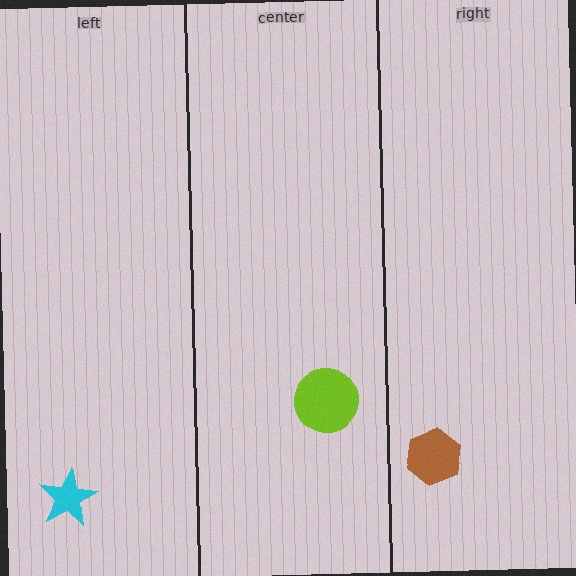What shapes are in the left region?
The cyan star.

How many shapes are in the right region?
1.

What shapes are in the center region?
The lime circle.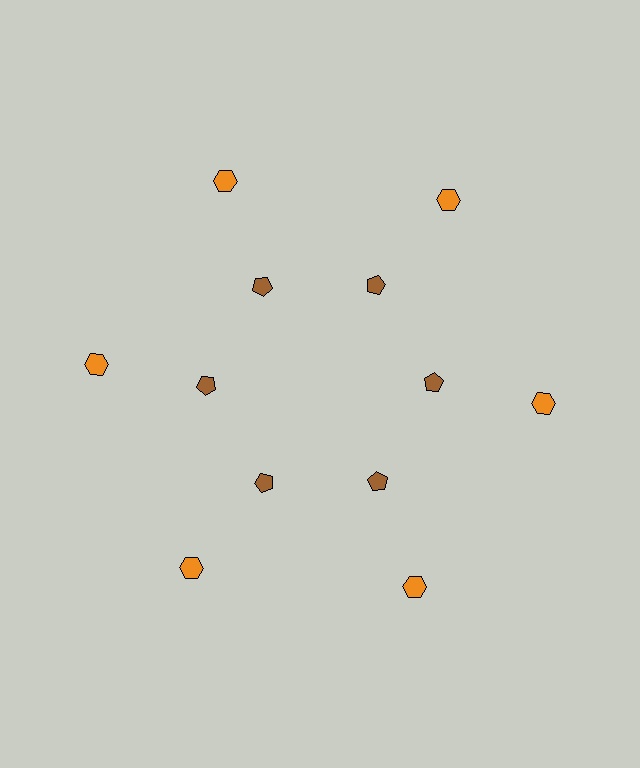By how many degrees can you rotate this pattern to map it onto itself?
The pattern maps onto itself every 60 degrees of rotation.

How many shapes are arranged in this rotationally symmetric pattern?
There are 12 shapes, arranged in 6 groups of 2.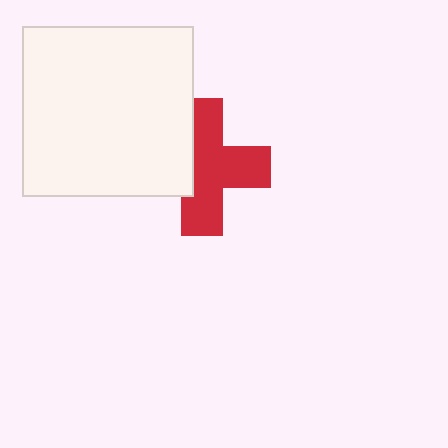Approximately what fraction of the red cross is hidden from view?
Roughly 33% of the red cross is hidden behind the white square.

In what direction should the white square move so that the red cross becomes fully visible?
The white square should move left. That is the shortest direction to clear the overlap and leave the red cross fully visible.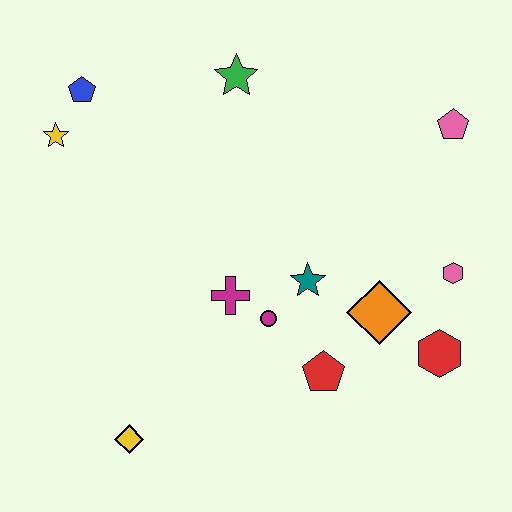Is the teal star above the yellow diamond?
Yes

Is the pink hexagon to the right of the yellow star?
Yes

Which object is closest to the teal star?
The magenta circle is closest to the teal star.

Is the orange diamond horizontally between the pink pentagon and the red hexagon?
No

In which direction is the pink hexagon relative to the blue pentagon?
The pink hexagon is to the right of the blue pentagon.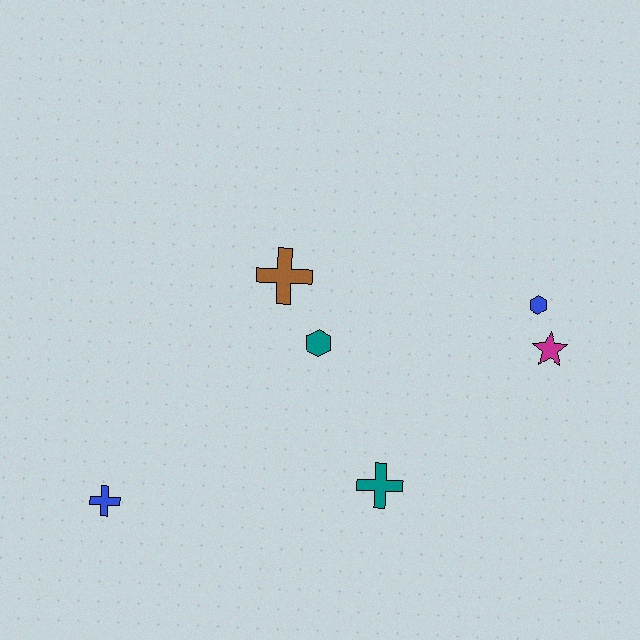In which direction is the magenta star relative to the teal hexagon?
The magenta star is to the right of the teal hexagon.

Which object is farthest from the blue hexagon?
The blue cross is farthest from the blue hexagon.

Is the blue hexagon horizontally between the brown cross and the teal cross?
No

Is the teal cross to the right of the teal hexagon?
Yes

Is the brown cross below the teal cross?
No